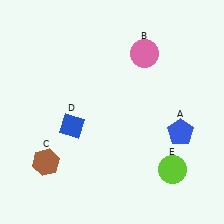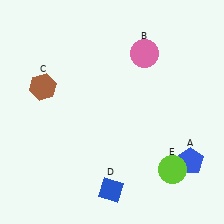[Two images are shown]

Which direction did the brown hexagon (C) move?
The brown hexagon (C) moved up.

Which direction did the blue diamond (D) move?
The blue diamond (D) moved down.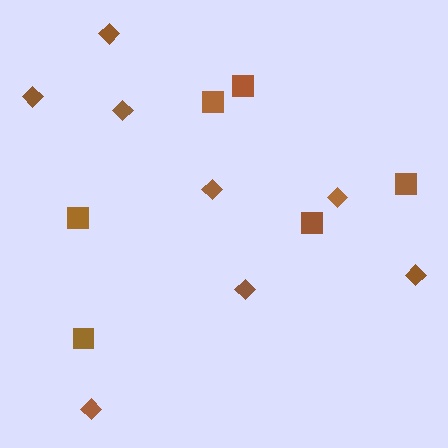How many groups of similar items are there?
There are 2 groups: one group of squares (6) and one group of diamonds (8).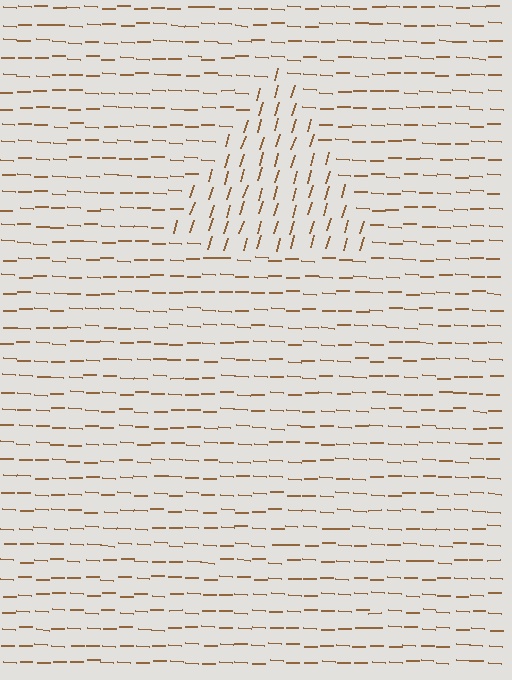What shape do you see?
I see a triangle.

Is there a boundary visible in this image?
Yes, there is a texture boundary formed by a change in line orientation.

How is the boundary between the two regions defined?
The boundary is defined purely by a change in line orientation (approximately 76 degrees difference). All lines are the same color and thickness.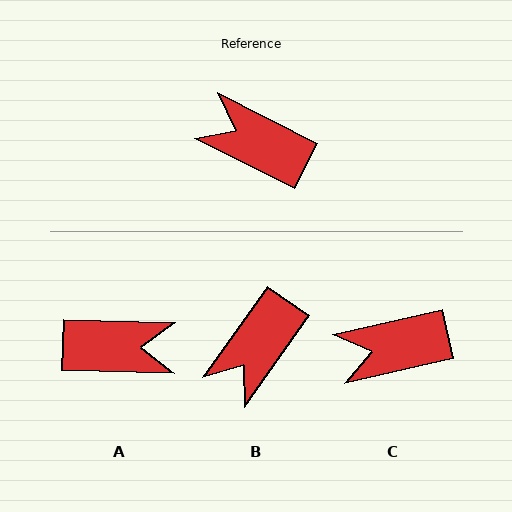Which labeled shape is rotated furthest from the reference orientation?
A, about 155 degrees away.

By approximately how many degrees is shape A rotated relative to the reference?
Approximately 155 degrees clockwise.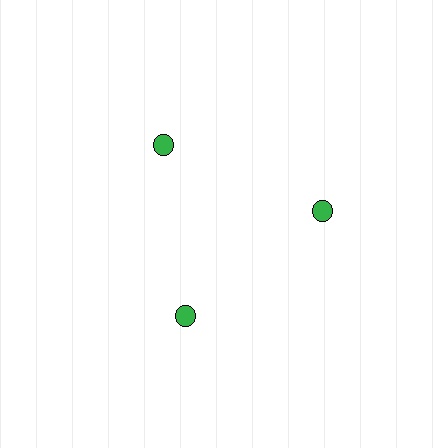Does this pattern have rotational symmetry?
Yes, this pattern has 3-fold rotational symmetry. It looks the same after rotating 120 degrees around the center.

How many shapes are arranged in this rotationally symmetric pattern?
There are 3 shapes, arranged in 3 groups of 1.